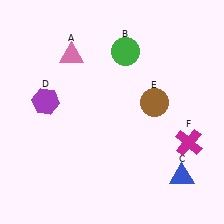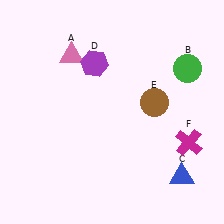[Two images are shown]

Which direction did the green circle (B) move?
The green circle (B) moved right.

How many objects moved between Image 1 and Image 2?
2 objects moved between the two images.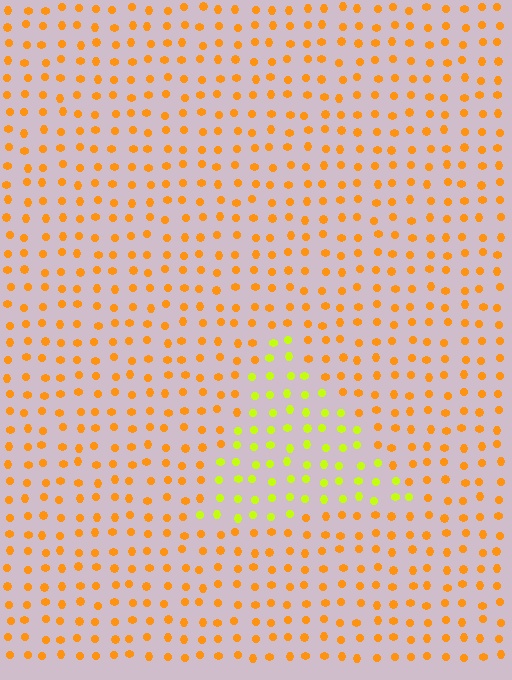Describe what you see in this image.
The image is filled with small orange elements in a uniform arrangement. A triangle-shaped region is visible where the elements are tinted to a slightly different hue, forming a subtle color boundary.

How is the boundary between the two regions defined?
The boundary is defined purely by a slight shift in hue (about 41 degrees). Spacing, size, and orientation are identical on both sides.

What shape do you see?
I see a triangle.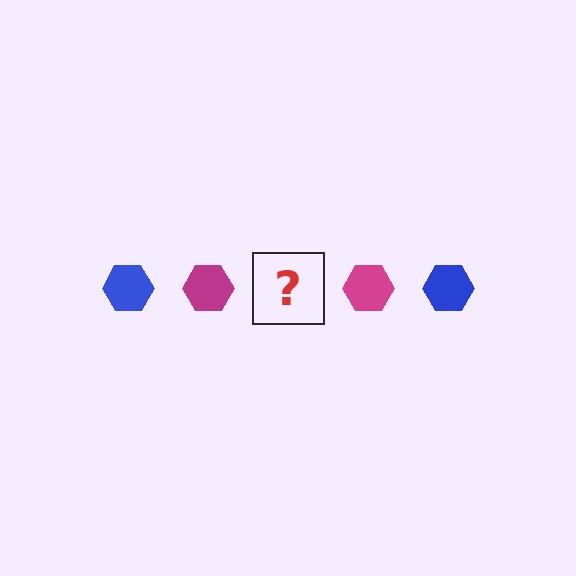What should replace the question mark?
The question mark should be replaced with a blue hexagon.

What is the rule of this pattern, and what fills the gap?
The rule is that the pattern cycles through blue, magenta hexagons. The gap should be filled with a blue hexagon.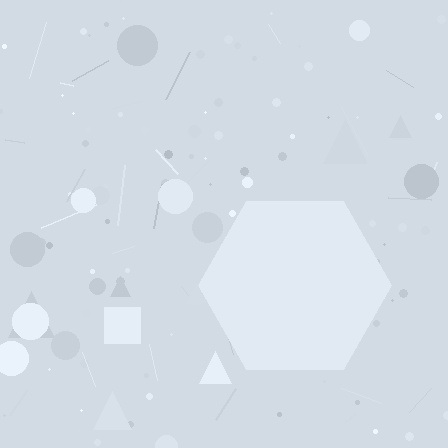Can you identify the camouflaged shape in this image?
The camouflaged shape is a hexagon.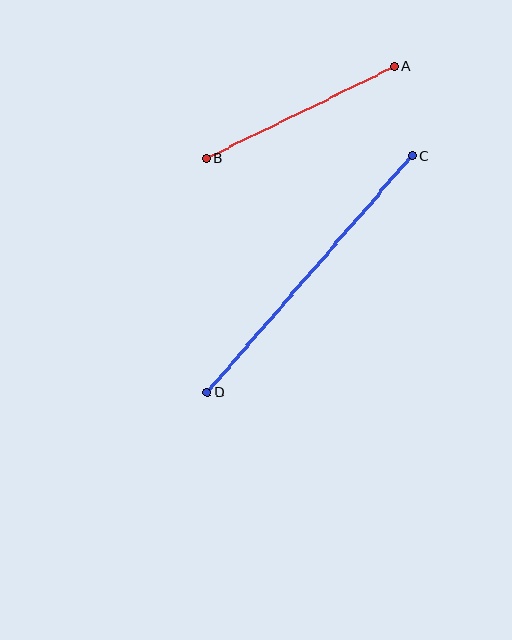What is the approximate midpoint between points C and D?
The midpoint is at approximately (310, 274) pixels.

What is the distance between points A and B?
The distance is approximately 209 pixels.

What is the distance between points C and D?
The distance is approximately 313 pixels.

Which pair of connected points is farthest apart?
Points C and D are farthest apart.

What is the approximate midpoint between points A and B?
The midpoint is at approximately (300, 112) pixels.